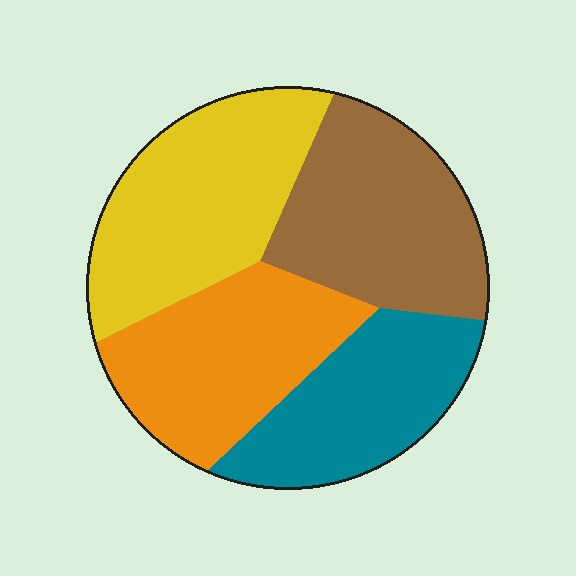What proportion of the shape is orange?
Orange covers roughly 25% of the shape.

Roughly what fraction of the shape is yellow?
Yellow covers around 30% of the shape.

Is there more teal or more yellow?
Yellow.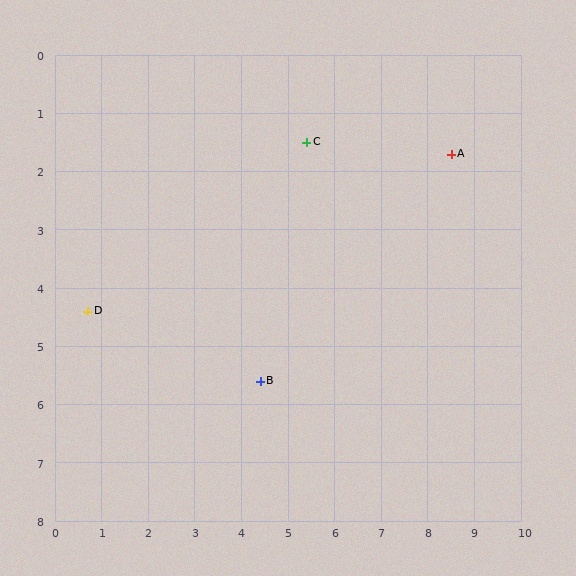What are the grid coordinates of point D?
Point D is at approximately (0.7, 4.4).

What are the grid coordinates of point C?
Point C is at approximately (5.4, 1.5).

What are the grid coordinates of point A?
Point A is at approximately (8.5, 1.7).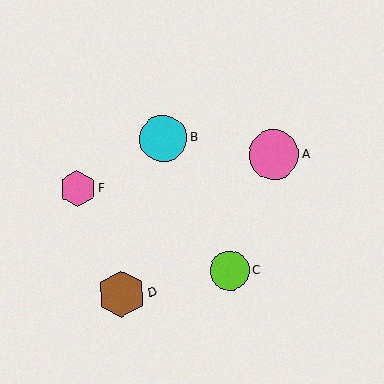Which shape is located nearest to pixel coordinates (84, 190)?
The pink hexagon (labeled F) at (78, 189) is nearest to that location.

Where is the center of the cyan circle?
The center of the cyan circle is at (163, 138).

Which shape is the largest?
The pink circle (labeled A) is the largest.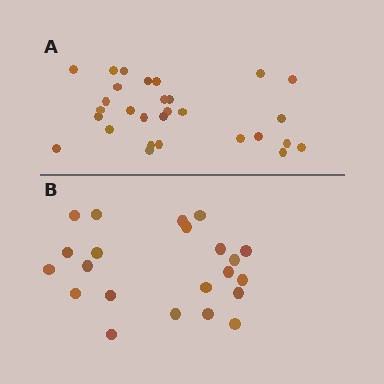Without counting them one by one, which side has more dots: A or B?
Region A (the top region) has more dots.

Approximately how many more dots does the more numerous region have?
Region A has roughly 8 or so more dots than region B.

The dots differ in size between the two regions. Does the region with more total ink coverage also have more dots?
No. Region B has more total ink coverage because its dots are larger, but region A actually contains more individual dots. Total area can be misleading — the number of items is what matters here.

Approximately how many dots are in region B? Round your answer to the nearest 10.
About 20 dots. (The exact count is 22, which rounds to 20.)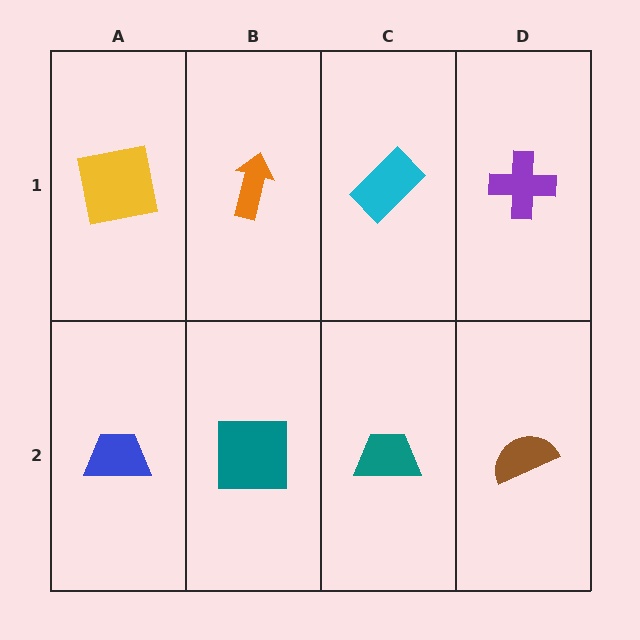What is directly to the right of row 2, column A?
A teal square.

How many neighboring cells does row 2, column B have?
3.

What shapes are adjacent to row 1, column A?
A blue trapezoid (row 2, column A), an orange arrow (row 1, column B).